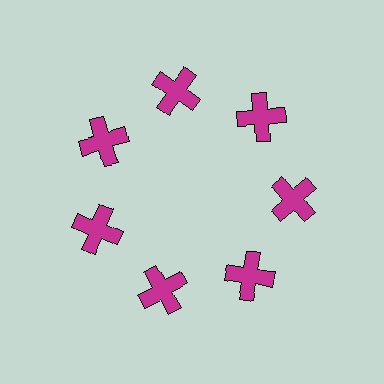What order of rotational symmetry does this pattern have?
This pattern has 7-fold rotational symmetry.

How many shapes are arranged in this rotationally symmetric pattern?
There are 7 shapes, arranged in 7 groups of 1.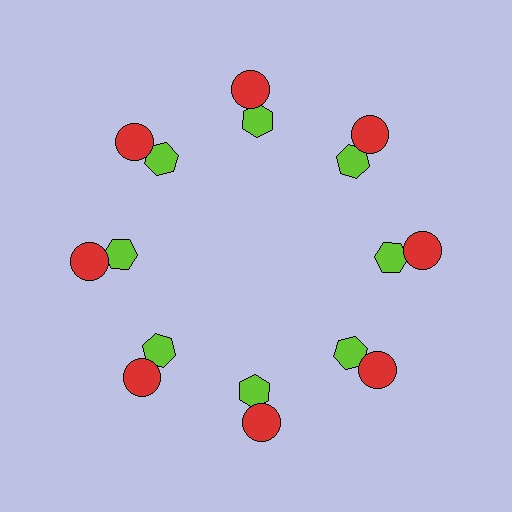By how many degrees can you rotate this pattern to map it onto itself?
The pattern maps onto itself every 45 degrees of rotation.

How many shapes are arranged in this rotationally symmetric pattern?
There are 16 shapes, arranged in 8 groups of 2.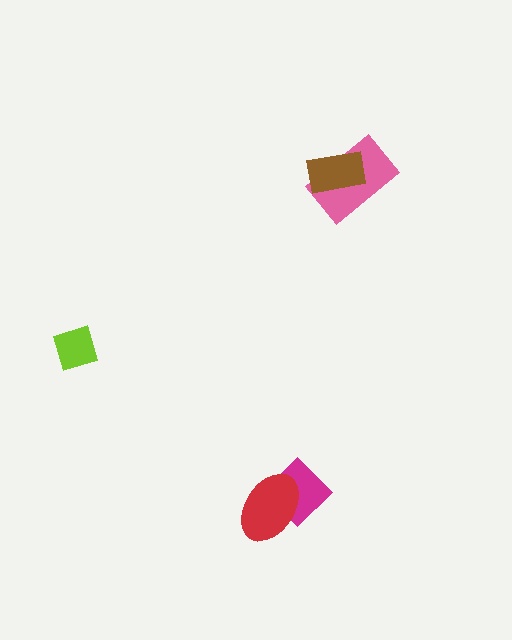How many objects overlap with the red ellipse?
1 object overlaps with the red ellipse.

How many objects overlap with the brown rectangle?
1 object overlaps with the brown rectangle.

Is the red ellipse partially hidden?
No, no other shape covers it.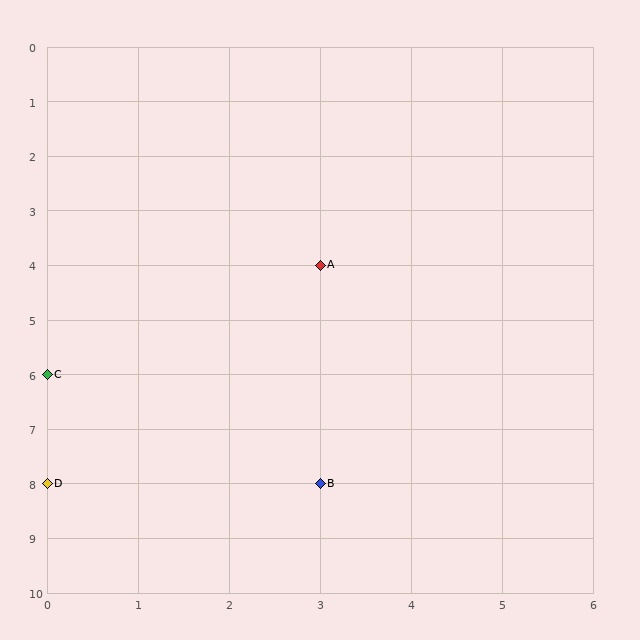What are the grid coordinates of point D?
Point D is at grid coordinates (0, 8).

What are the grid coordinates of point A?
Point A is at grid coordinates (3, 4).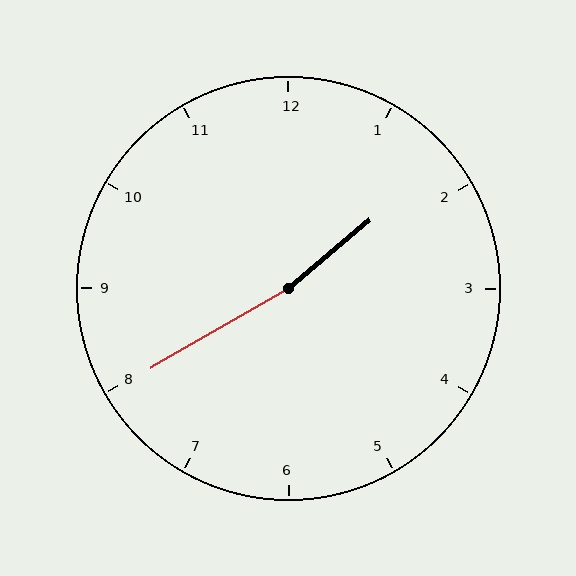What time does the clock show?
1:40.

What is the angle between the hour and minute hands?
Approximately 170 degrees.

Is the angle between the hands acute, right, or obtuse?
It is obtuse.